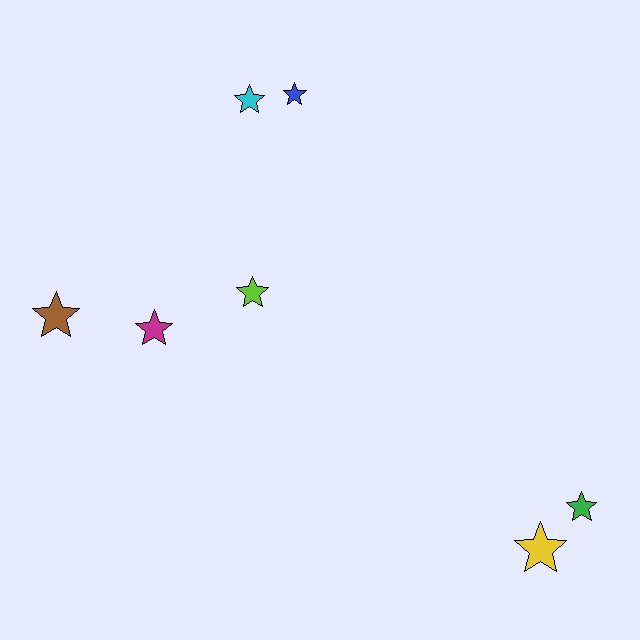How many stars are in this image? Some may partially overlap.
There are 7 stars.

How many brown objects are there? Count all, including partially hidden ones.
There is 1 brown object.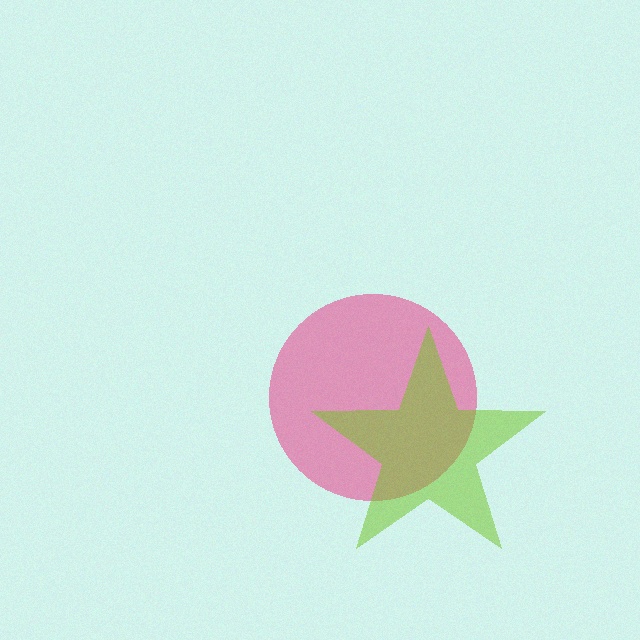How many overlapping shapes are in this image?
There are 2 overlapping shapes in the image.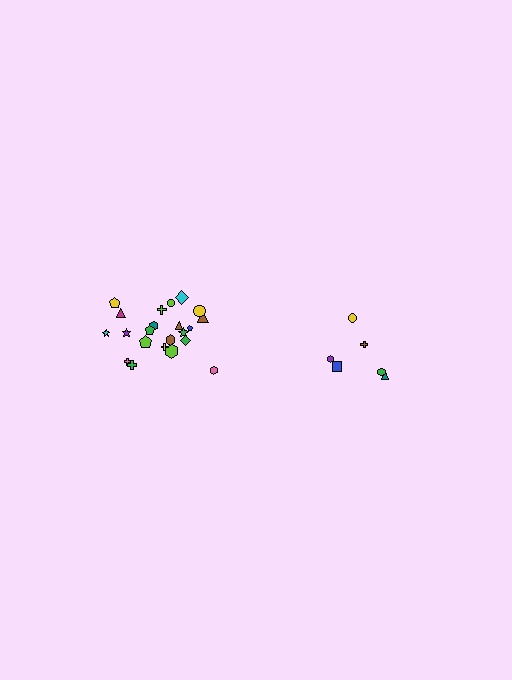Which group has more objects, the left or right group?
The left group.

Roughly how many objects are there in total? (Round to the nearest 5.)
Roughly 30 objects in total.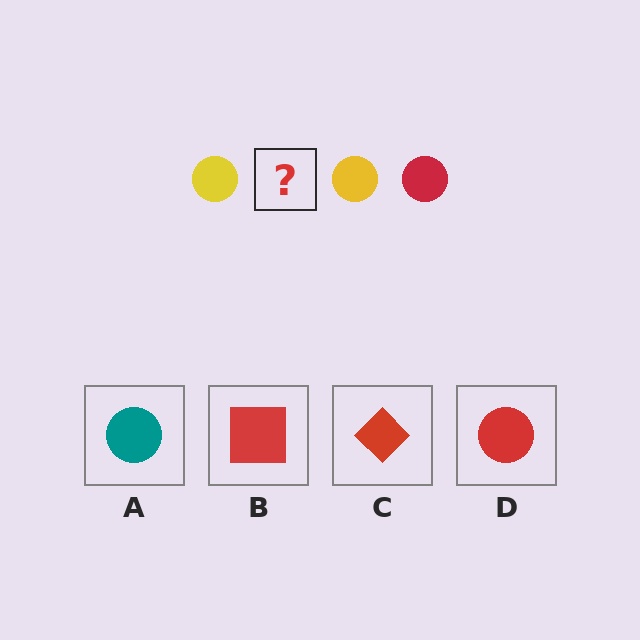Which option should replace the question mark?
Option D.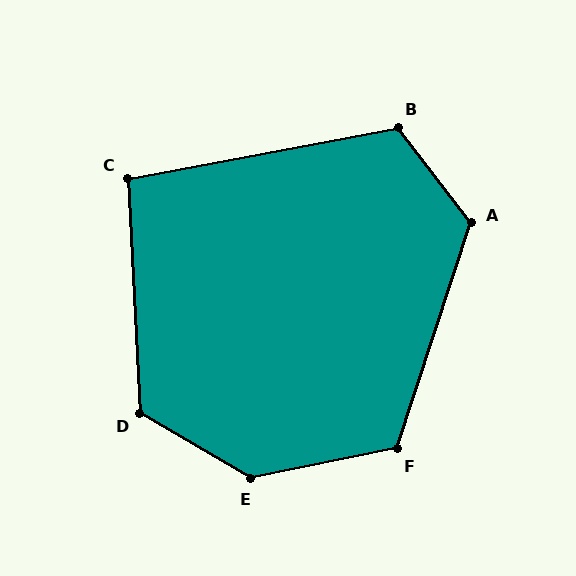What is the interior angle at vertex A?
Approximately 125 degrees (obtuse).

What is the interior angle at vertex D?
Approximately 123 degrees (obtuse).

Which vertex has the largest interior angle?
E, at approximately 138 degrees.